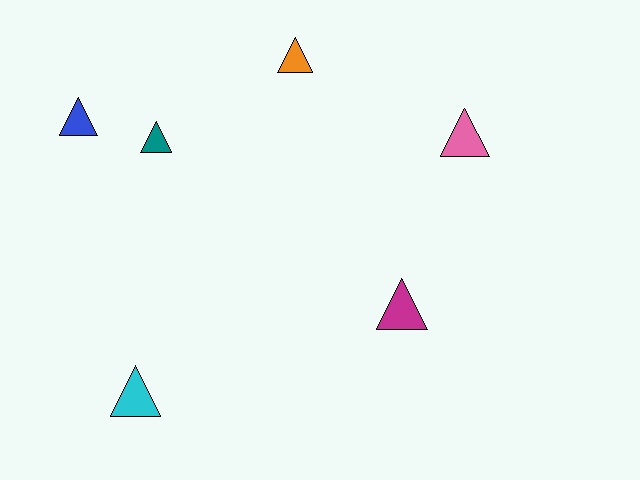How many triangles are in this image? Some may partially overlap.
There are 6 triangles.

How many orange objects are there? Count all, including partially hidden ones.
There is 1 orange object.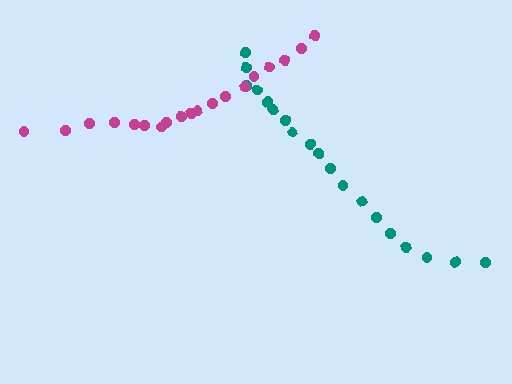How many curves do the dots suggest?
There are 2 distinct paths.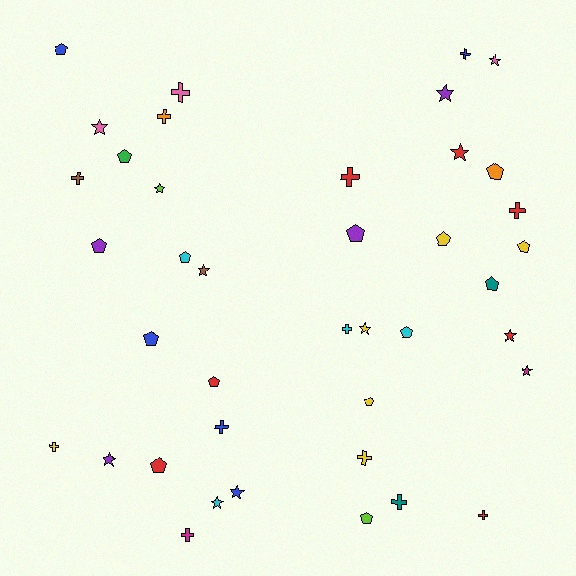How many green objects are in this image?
There is 1 green object.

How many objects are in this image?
There are 40 objects.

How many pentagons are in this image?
There are 15 pentagons.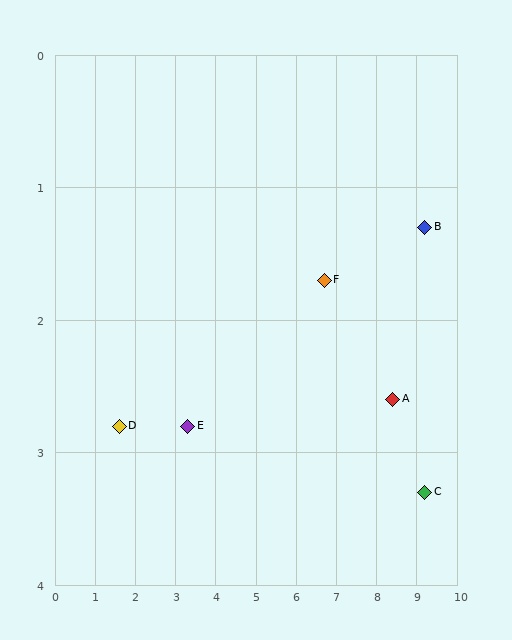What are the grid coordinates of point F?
Point F is at approximately (6.7, 1.7).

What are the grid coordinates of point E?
Point E is at approximately (3.3, 2.8).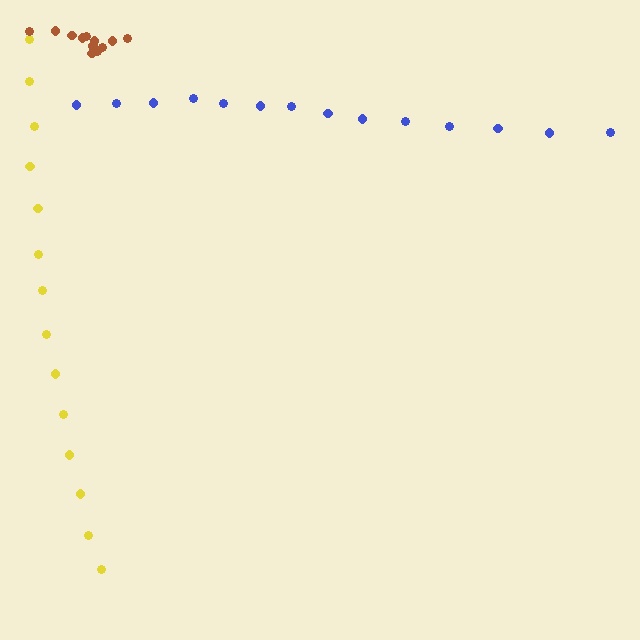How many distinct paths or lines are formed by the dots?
There are 3 distinct paths.